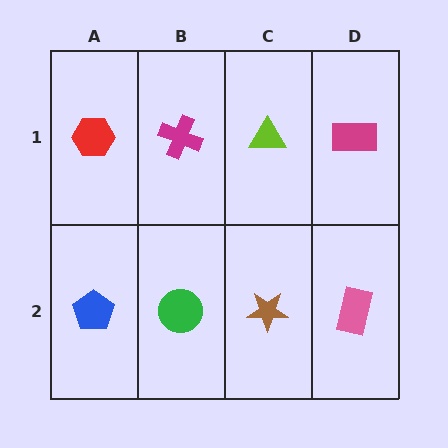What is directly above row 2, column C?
A lime triangle.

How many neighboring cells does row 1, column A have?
2.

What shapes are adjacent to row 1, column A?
A blue pentagon (row 2, column A), a magenta cross (row 1, column B).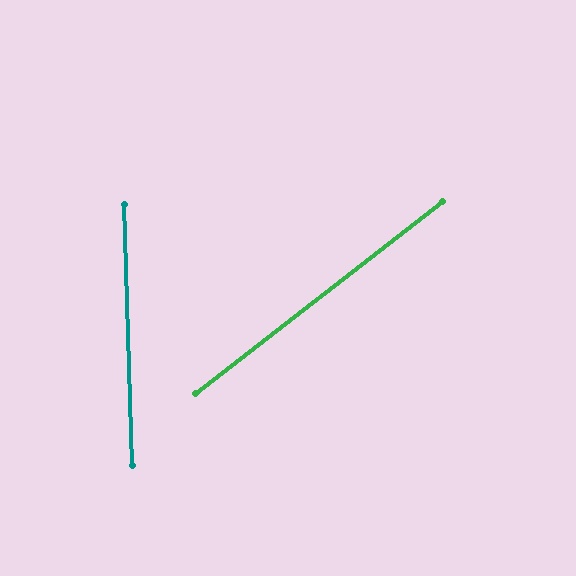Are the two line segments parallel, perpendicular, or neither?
Neither parallel nor perpendicular — they differ by about 54°.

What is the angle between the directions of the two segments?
Approximately 54 degrees.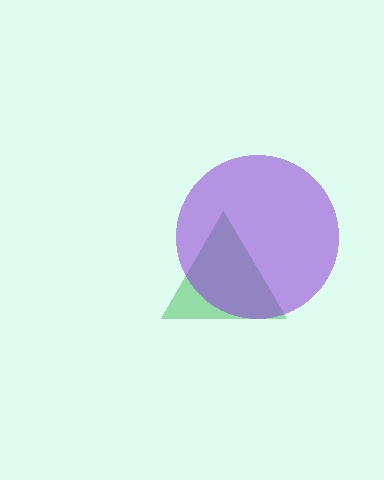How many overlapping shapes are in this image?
There are 2 overlapping shapes in the image.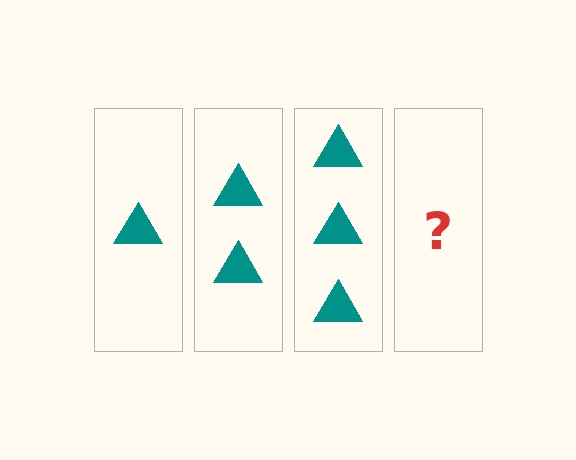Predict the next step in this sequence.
The next step is 4 triangles.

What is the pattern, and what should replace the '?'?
The pattern is that each step adds one more triangle. The '?' should be 4 triangles.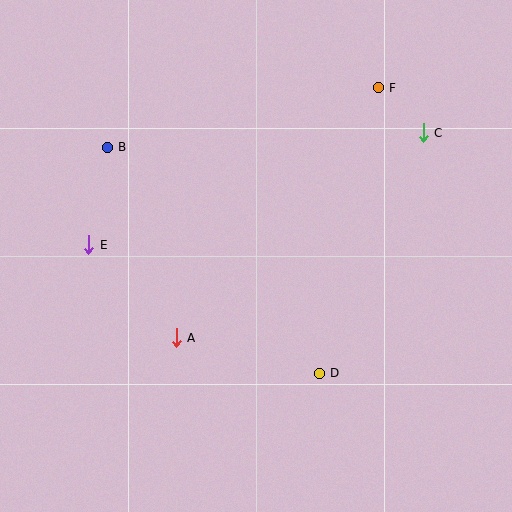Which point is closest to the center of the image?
Point A at (176, 338) is closest to the center.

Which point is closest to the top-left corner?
Point B is closest to the top-left corner.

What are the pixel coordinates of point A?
Point A is at (176, 338).